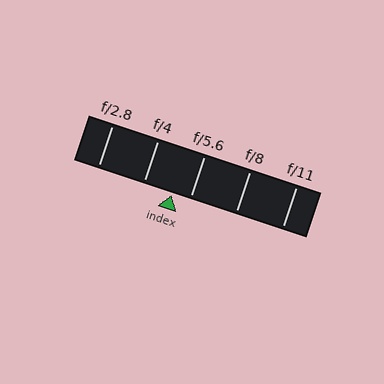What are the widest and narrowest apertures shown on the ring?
The widest aperture shown is f/2.8 and the narrowest is f/11.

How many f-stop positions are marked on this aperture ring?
There are 5 f-stop positions marked.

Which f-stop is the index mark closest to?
The index mark is closest to f/5.6.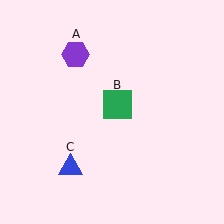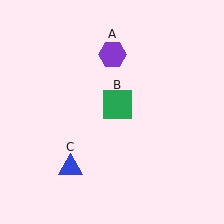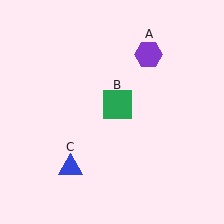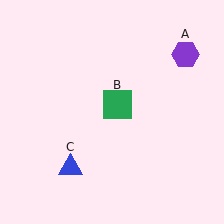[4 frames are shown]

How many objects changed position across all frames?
1 object changed position: purple hexagon (object A).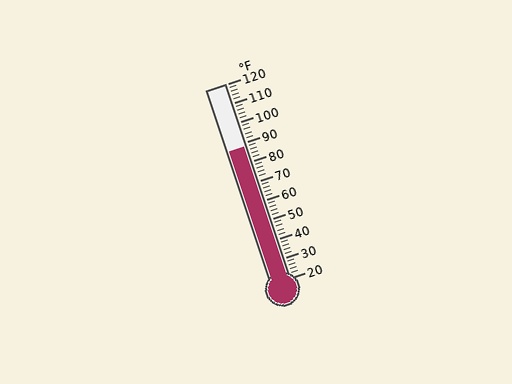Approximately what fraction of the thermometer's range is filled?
The thermometer is filled to approximately 70% of its range.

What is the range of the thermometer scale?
The thermometer scale ranges from 20°F to 120°F.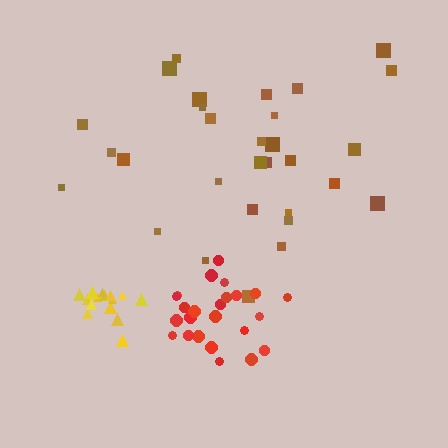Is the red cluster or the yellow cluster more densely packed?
Yellow.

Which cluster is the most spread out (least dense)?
Brown.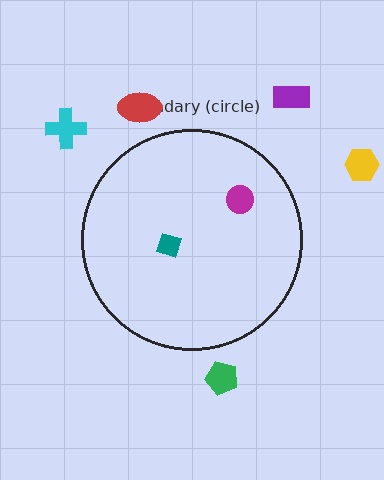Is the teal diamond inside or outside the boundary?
Inside.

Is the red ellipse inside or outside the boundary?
Outside.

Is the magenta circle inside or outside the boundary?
Inside.